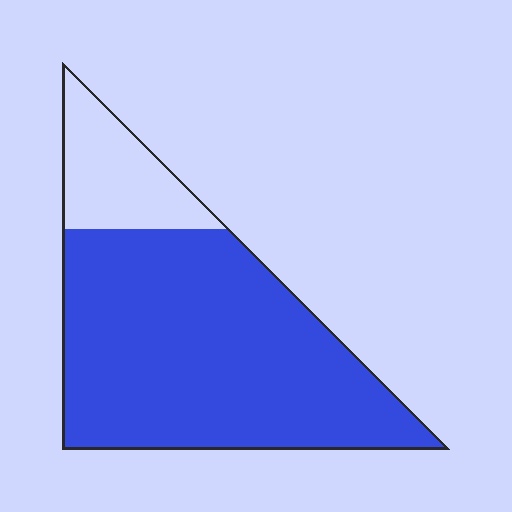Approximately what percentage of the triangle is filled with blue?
Approximately 80%.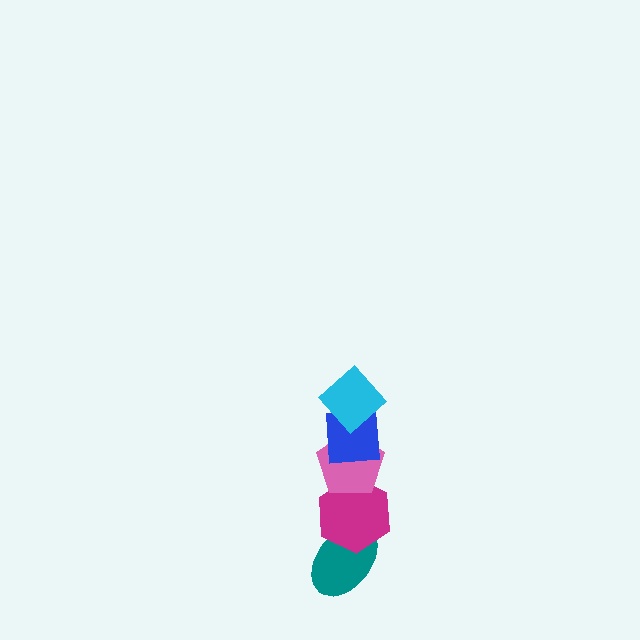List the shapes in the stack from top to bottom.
From top to bottom: the cyan diamond, the blue square, the pink pentagon, the magenta hexagon, the teal ellipse.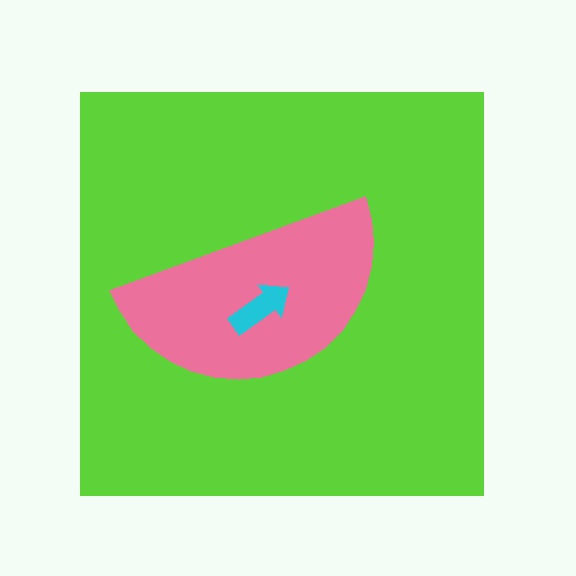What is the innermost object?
The cyan arrow.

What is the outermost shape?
The lime square.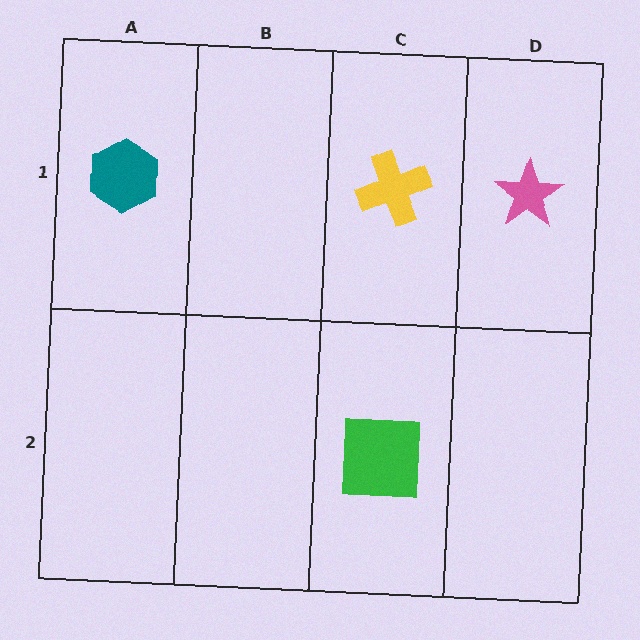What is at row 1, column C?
A yellow cross.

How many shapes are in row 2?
1 shape.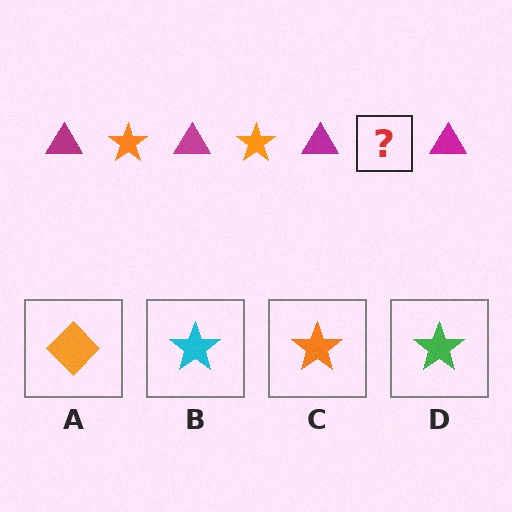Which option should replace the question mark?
Option C.